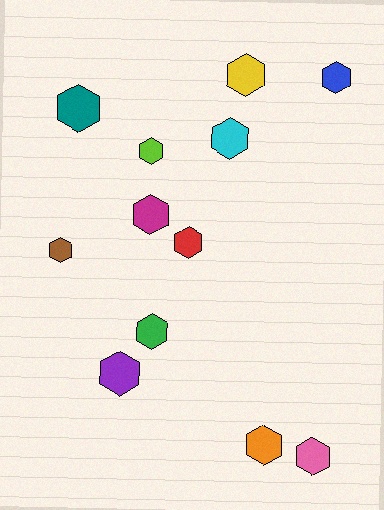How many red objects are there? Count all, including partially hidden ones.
There is 1 red object.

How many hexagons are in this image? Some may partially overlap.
There are 12 hexagons.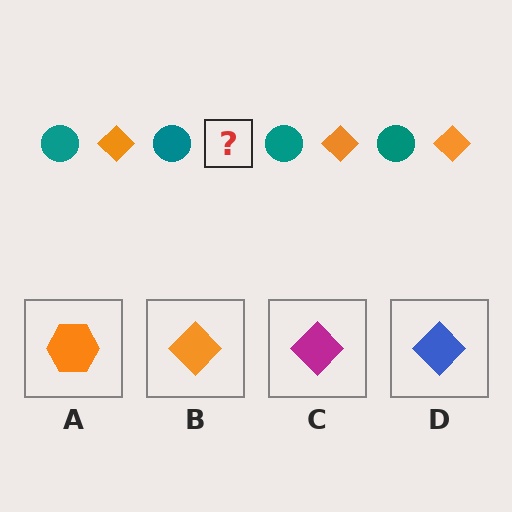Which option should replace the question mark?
Option B.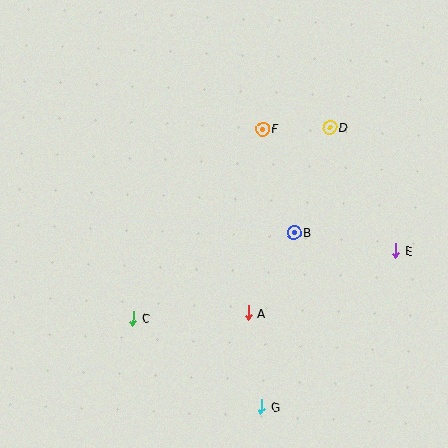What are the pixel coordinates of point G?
Point G is at (262, 406).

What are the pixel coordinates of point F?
Point F is at (262, 129).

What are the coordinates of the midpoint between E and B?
The midpoint between E and B is at (345, 242).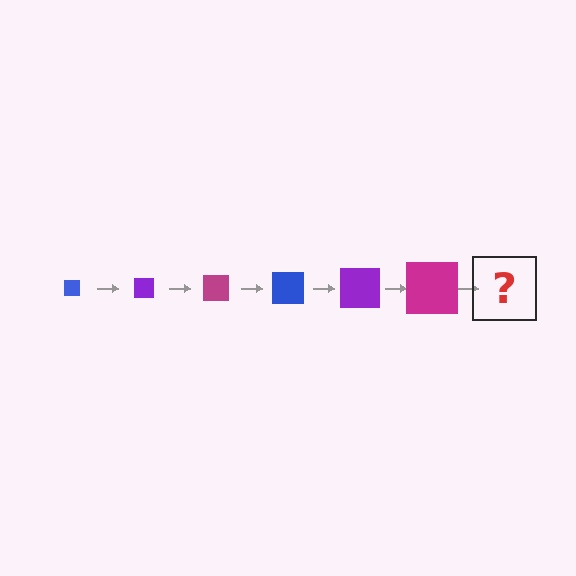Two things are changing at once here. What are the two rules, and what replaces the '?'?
The two rules are that the square grows larger each step and the color cycles through blue, purple, and magenta. The '?' should be a blue square, larger than the previous one.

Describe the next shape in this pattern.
It should be a blue square, larger than the previous one.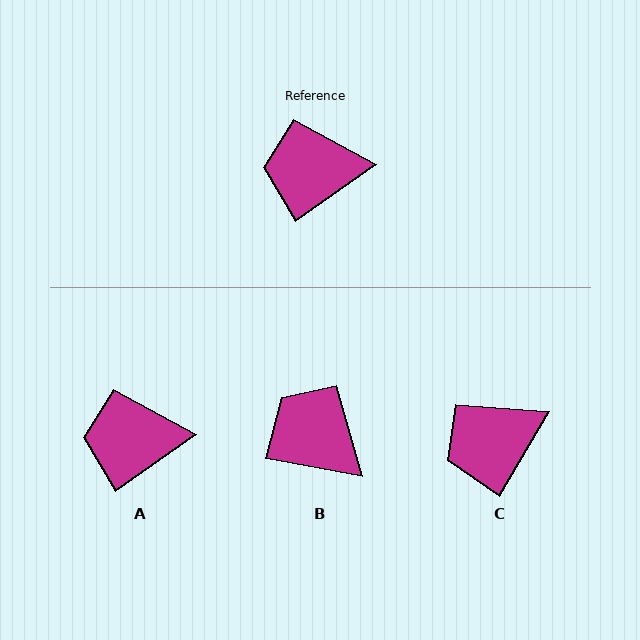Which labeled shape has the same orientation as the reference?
A.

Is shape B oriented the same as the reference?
No, it is off by about 45 degrees.